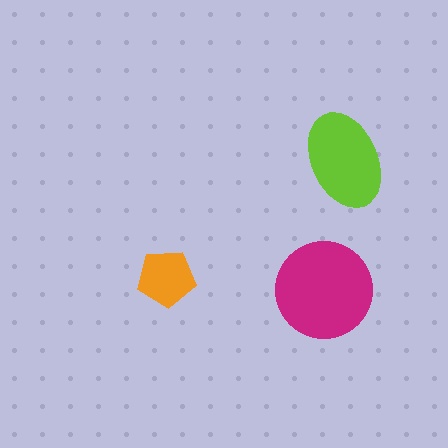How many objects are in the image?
There are 3 objects in the image.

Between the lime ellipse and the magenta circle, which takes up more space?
The magenta circle.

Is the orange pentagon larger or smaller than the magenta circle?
Smaller.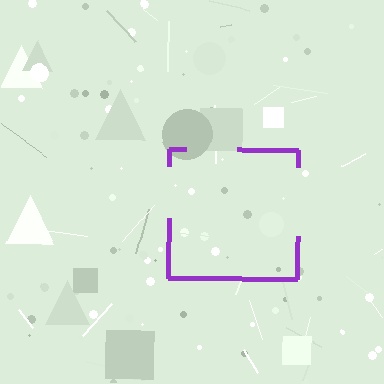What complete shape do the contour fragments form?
The contour fragments form a square.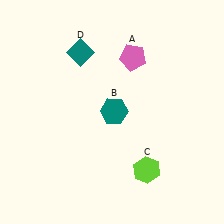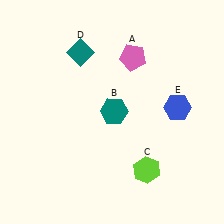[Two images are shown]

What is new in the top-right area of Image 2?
A blue hexagon (E) was added in the top-right area of Image 2.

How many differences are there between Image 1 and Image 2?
There is 1 difference between the two images.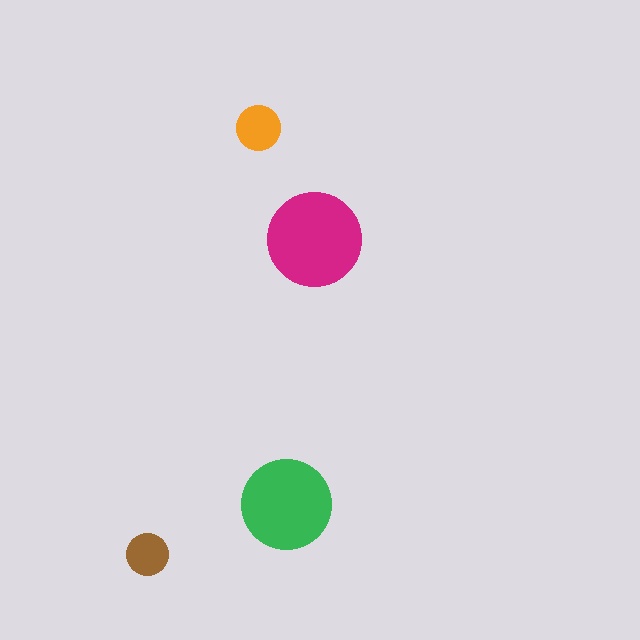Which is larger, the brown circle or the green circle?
The green one.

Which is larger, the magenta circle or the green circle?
The magenta one.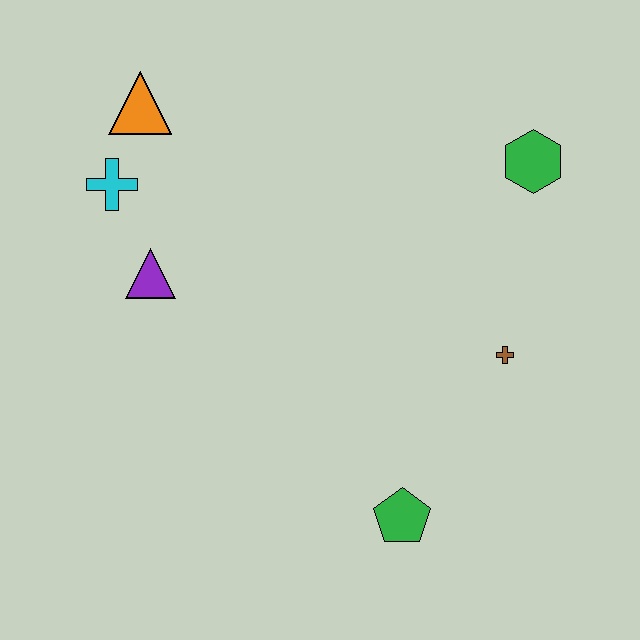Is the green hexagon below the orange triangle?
Yes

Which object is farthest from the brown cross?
The orange triangle is farthest from the brown cross.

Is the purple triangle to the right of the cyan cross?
Yes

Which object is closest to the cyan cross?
The orange triangle is closest to the cyan cross.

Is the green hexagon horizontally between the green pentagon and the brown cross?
No